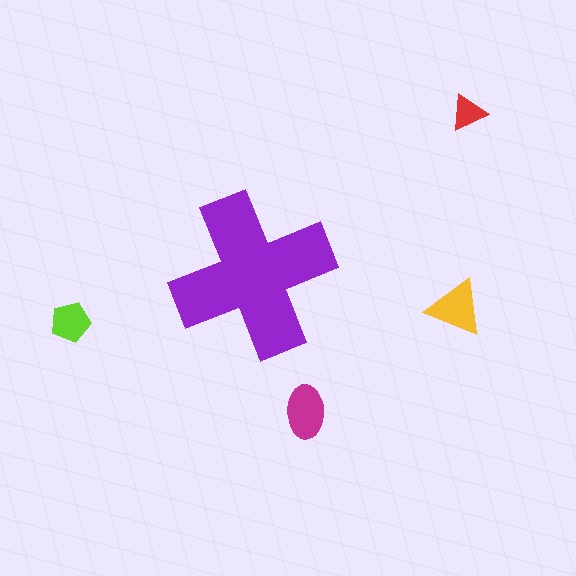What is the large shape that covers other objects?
A purple cross.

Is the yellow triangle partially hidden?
No, the yellow triangle is fully visible.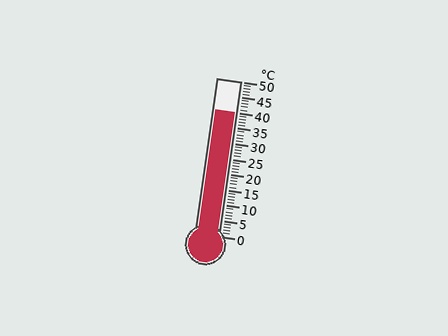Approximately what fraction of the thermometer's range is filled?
The thermometer is filled to approximately 80% of its range.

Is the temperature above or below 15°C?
The temperature is above 15°C.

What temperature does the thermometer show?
The thermometer shows approximately 40°C.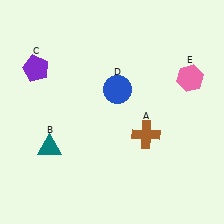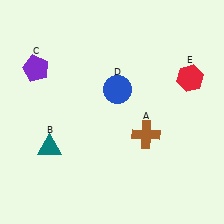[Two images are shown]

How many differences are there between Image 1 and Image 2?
There is 1 difference between the two images.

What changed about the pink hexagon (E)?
In Image 1, E is pink. In Image 2, it changed to red.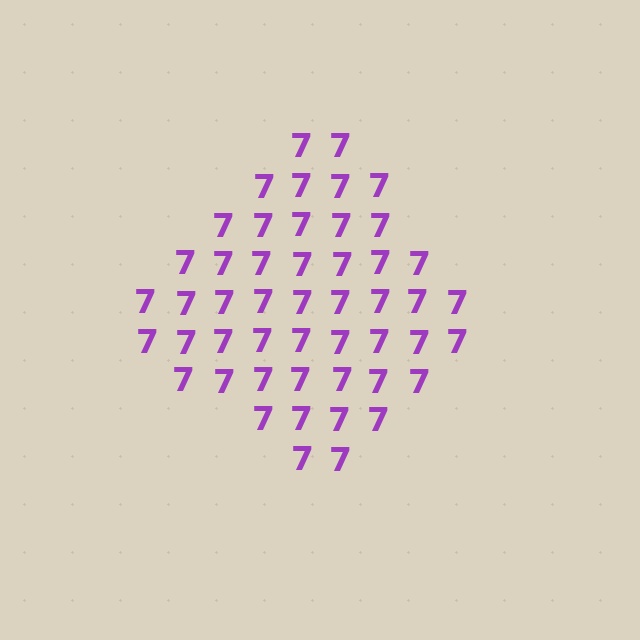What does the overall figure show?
The overall figure shows a diamond.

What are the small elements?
The small elements are digit 7's.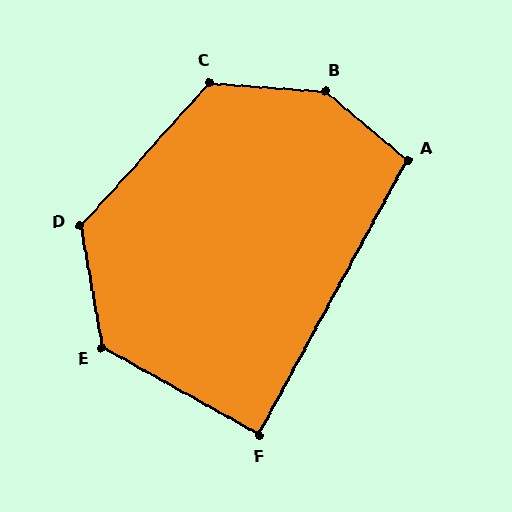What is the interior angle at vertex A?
Approximately 102 degrees (obtuse).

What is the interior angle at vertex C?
Approximately 128 degrees (obtuse).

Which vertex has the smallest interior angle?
F, at approximately 89 degrees.